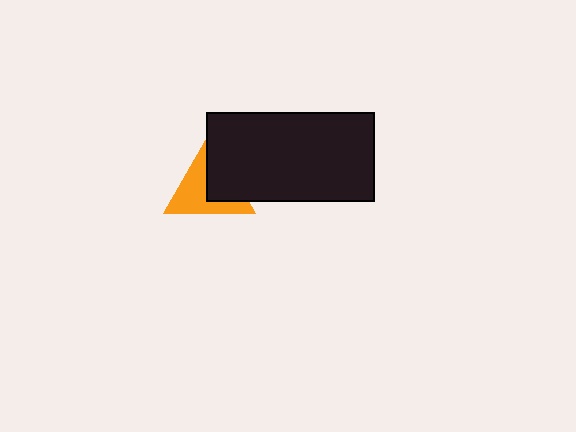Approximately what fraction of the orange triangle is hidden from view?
Roughly 43% of the orange triangle is hidden behind the black rectangle.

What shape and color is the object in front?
The object in front is a black rectangle.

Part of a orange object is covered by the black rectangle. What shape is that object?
It is a triangle.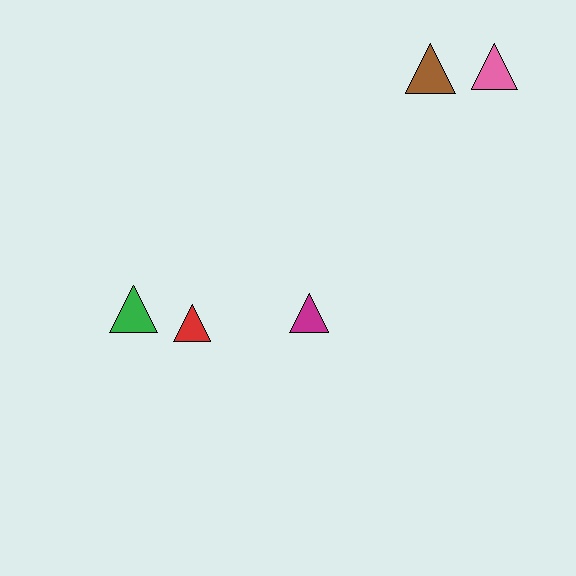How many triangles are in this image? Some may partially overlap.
There are 5 triangles.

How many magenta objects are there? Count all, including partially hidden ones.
There is 1 magenta object.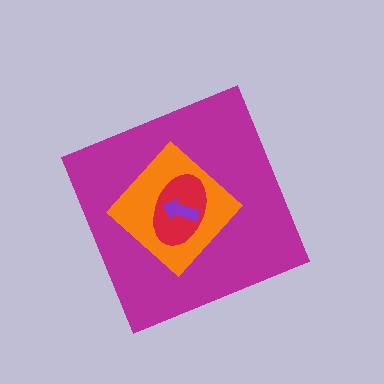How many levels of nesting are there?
4.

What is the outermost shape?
The magenta diamond.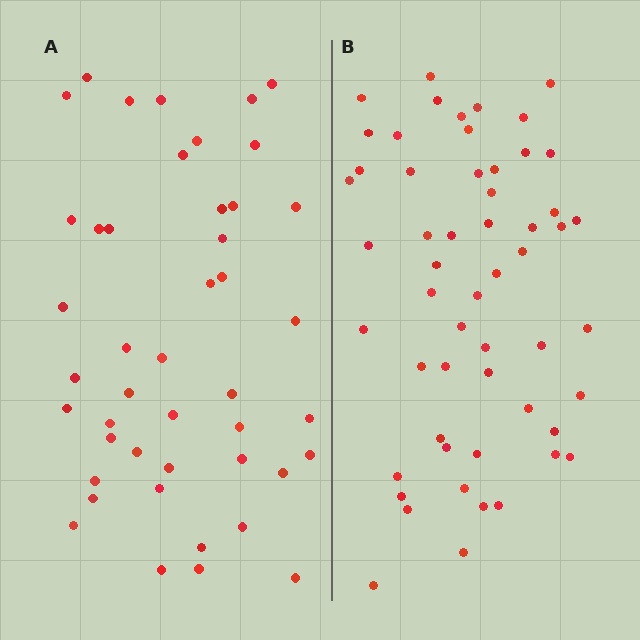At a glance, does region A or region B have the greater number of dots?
Region B (the right region) has more dots.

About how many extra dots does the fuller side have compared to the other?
Region B has roughly 10 or so more dots than region A.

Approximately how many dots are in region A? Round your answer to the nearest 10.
About 40 dots. (The exact count is 45, which rounds to 40.)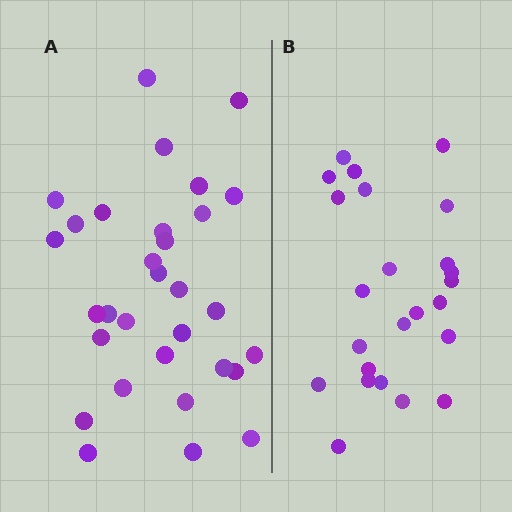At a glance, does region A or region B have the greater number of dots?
Region A (the left region) has more dots.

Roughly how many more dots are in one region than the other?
Region A has roughly 8 or so more dots than region B.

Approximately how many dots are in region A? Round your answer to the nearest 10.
About 30 dots. (The exact count is 31, which rounds to 30.)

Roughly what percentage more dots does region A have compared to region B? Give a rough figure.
About 30% more.